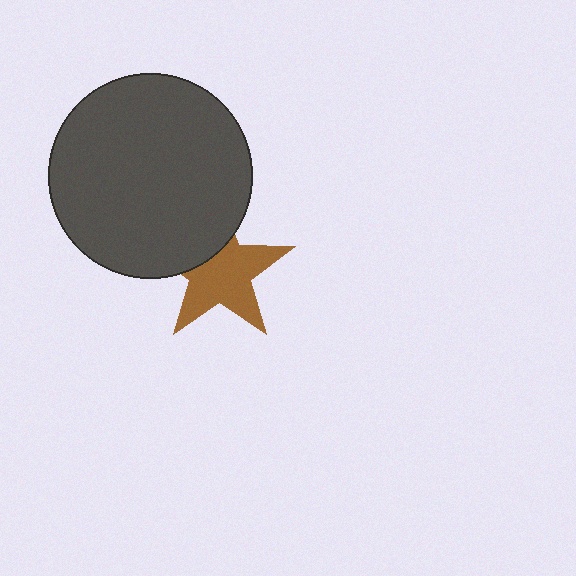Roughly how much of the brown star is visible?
Most of it is visible (roughly 69%).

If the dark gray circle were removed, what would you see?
You would see the complete brown star.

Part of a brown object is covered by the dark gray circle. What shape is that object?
It is a star.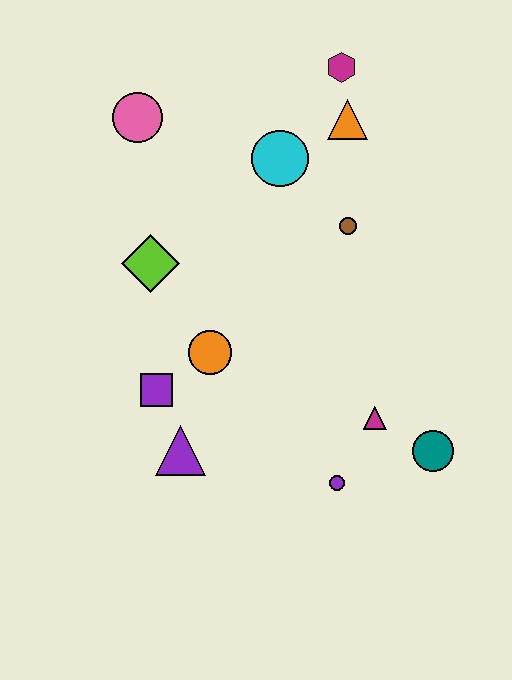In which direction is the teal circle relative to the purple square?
The teal circle is to the right of the purple square.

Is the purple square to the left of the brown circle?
Yes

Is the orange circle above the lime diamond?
No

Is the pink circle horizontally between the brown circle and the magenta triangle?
No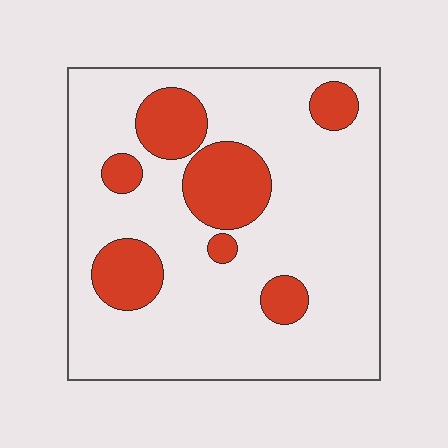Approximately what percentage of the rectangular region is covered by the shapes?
Approximately 20%.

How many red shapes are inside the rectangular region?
7.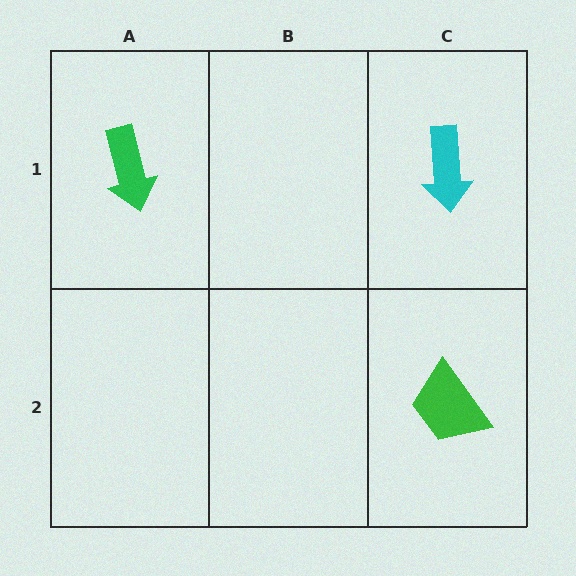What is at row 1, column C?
A cyan arrow.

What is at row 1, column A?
A green arrow.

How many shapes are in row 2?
1 shape.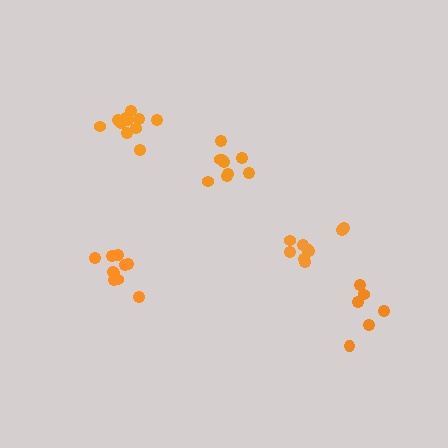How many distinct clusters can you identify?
There are 5 distinct clusters.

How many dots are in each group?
Group 1: 9 dots, Group 2: 10 dots, Group 3: 9 dots, Group 4: 11 dots, Group 5: 6 dots (45 total).